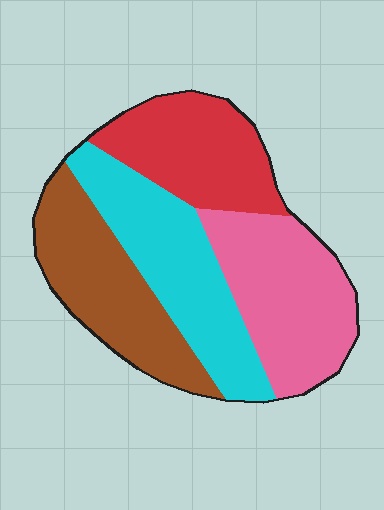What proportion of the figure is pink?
Pink takes up between a sixth and a third of the figure.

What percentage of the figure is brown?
Brown covers 24% of the figure.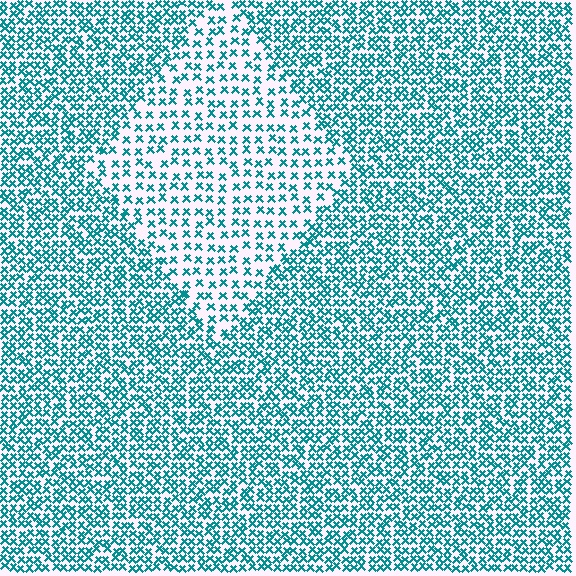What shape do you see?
I see a diamond.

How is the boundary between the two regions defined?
The boundary is defined by a change in element density (approximately 2.0x ratio). All elements are the same color, size, and shape.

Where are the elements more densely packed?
The elements are more densely packed outside the diamond boundary.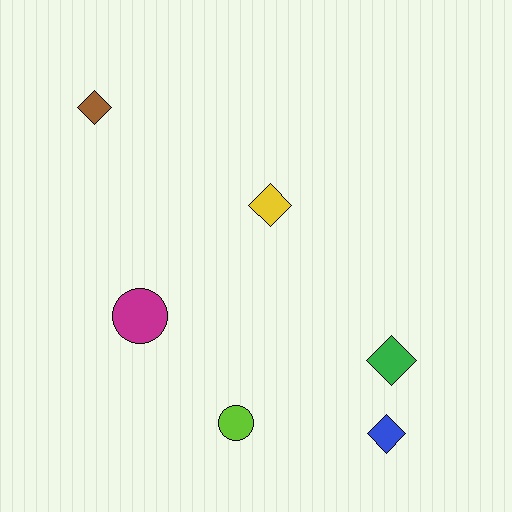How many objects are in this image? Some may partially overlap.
There are 6 objects.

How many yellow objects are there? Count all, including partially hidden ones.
There is 1 yellow object.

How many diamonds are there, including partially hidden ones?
There are 4 diamonds.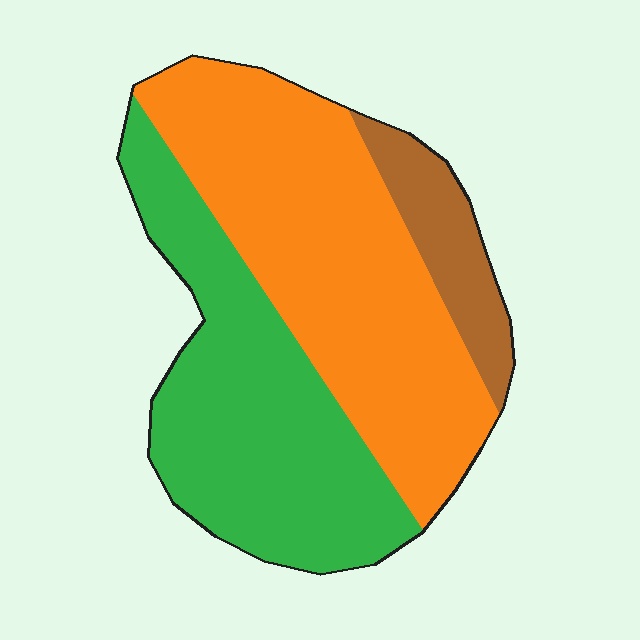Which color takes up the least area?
Brown, at roughly 10%.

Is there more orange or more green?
Orange.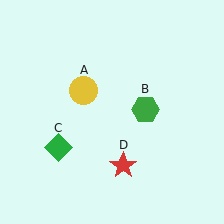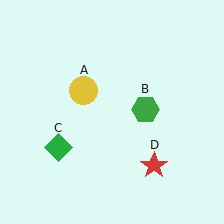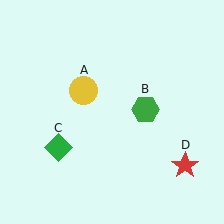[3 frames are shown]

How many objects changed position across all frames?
1 object changed position: red star (object D).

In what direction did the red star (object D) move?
The red star (object D) moved right.